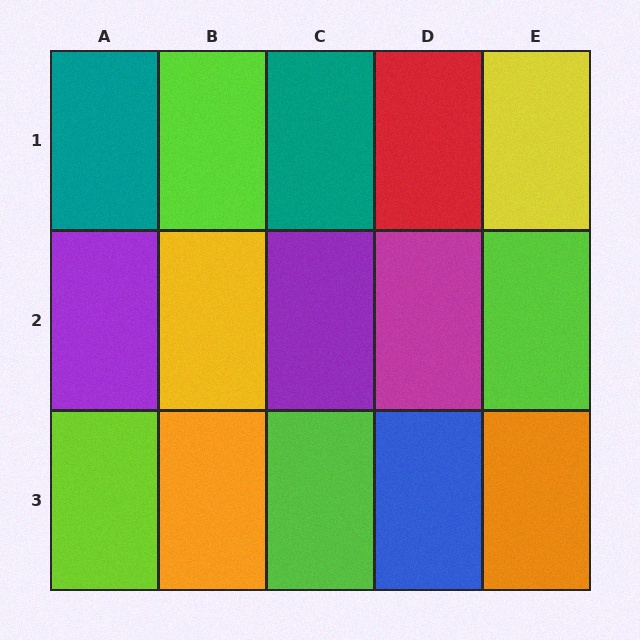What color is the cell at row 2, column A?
Purple.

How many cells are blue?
1 cell is blue.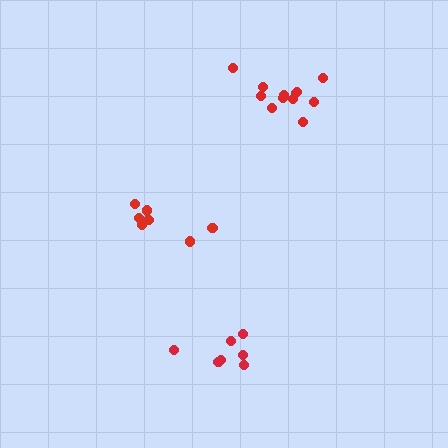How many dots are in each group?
Group 1: 12 dots, Group 2: 7 dots, Group 3: 7 dots (26 total).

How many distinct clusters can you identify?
There are 3 distinct clusters.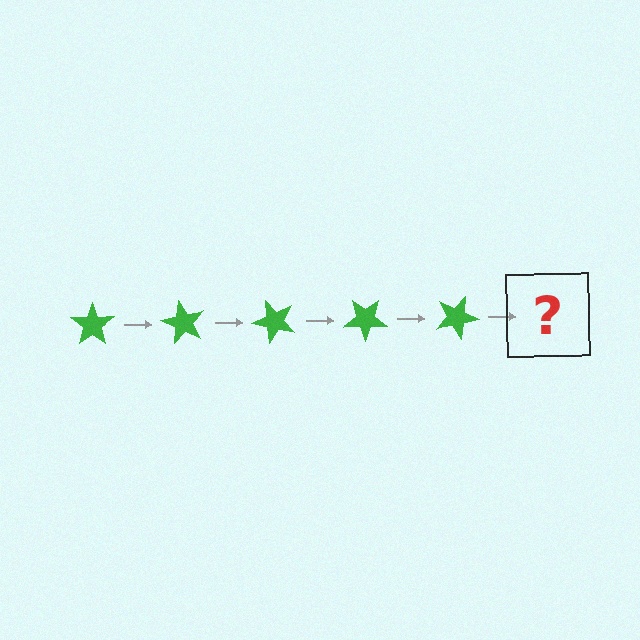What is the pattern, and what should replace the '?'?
The pattern is that the star rotates 60 degrees each step. The '?' should be a green star rotated 300 degrees.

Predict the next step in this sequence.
The next step is a green star rotated 300 degrees.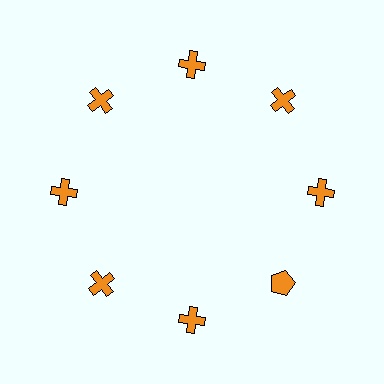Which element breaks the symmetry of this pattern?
The orange pentagon at roughly the 4 o'clock position breaks the symmetry. All other shapes are orange crosses.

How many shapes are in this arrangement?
There are 8 shapes arranged in a ring pattern.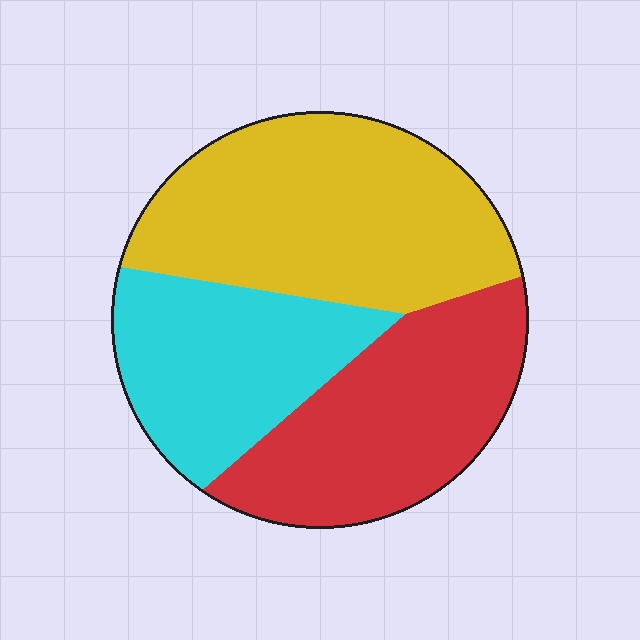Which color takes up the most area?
Yellow, at roughly 40%.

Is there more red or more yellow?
Yellow.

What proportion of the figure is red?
Red covers 32% of the figure.